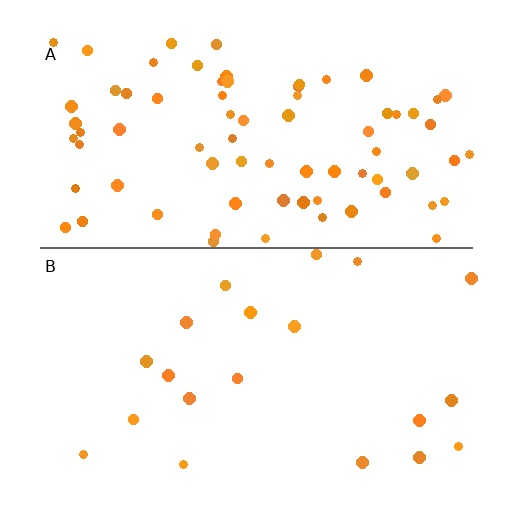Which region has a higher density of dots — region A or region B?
A (the top).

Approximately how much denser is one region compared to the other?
Approximately 3.7× — region A over region B.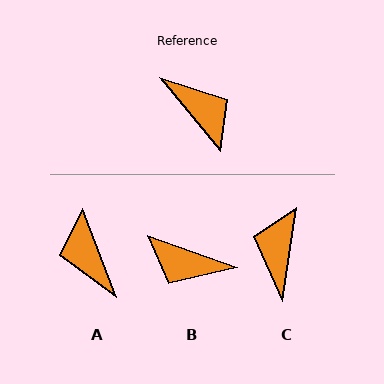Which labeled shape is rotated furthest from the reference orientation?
A, about 161 degrees away.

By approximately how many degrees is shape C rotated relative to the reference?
Approximately 132 degrees counter-clockwise.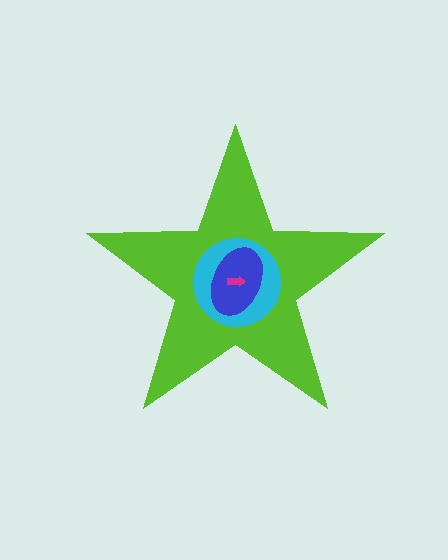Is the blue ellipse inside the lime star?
Yes.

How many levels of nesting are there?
4.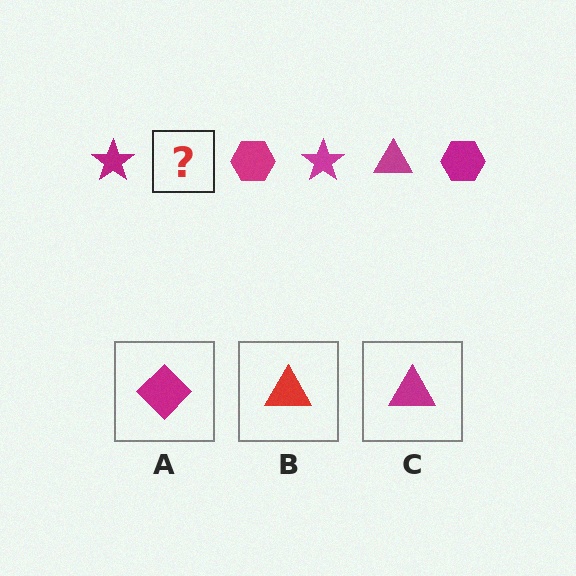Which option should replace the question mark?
Option C.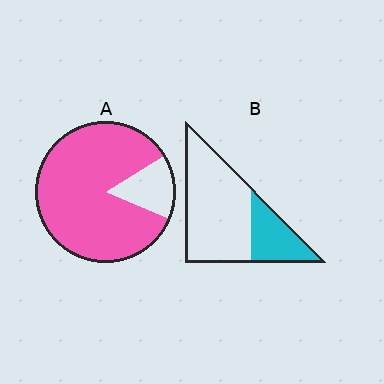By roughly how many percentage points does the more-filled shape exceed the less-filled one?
By roughly 55 percentage points (A over B).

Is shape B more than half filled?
No.